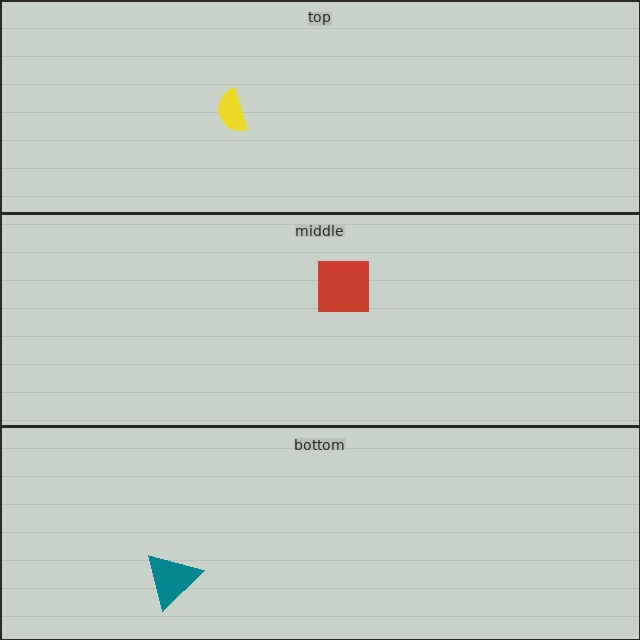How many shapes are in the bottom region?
1.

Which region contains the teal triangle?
The bottom region.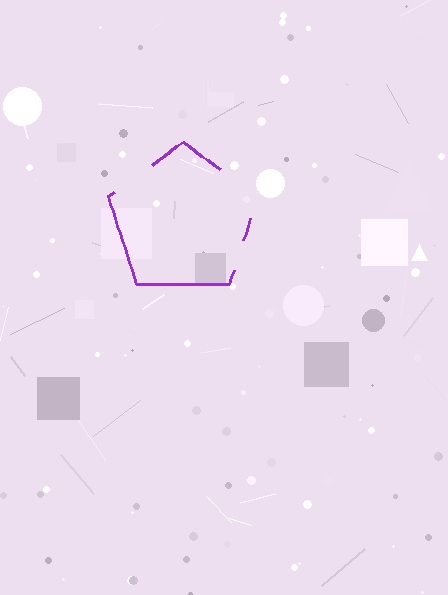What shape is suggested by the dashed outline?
The dashed outline suggests a pentagon.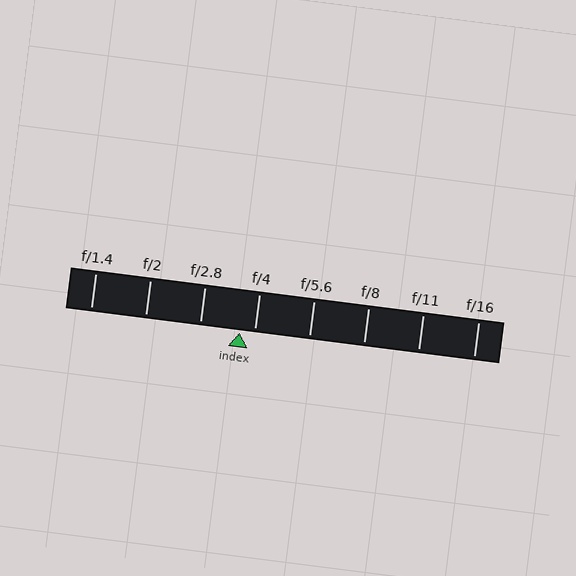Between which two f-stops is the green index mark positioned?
The index mark is between f/2.8 and f/4.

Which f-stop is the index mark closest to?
The index mark is closest to f/4.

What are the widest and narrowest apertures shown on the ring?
The widest aperture shown is f/1.4 and the narrowest is f/16.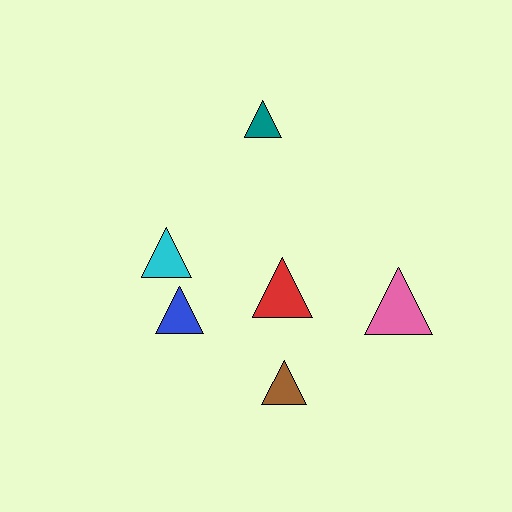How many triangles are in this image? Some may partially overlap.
There are 6 triangles.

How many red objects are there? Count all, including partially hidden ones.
There is 1 red object.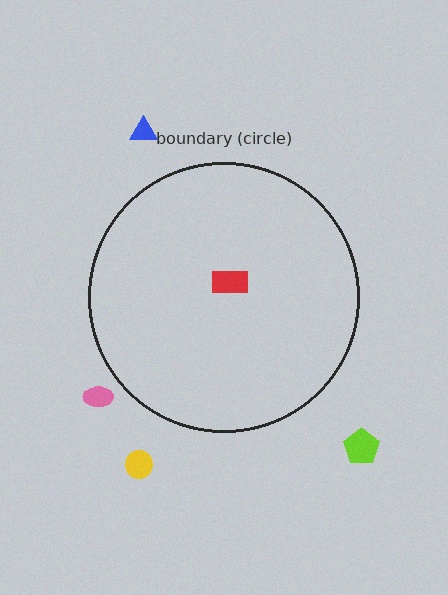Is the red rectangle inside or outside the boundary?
Inside.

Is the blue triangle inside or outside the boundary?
Outside.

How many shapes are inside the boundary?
1 inside, 4 outside.